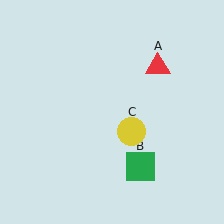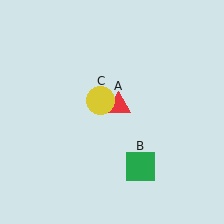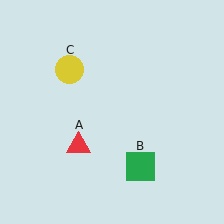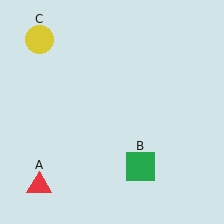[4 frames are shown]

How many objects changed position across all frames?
2 objects changed position: red triangle (object A), yellow circle (object C).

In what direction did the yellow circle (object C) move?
The yellow circle (object C) moved up and to the left.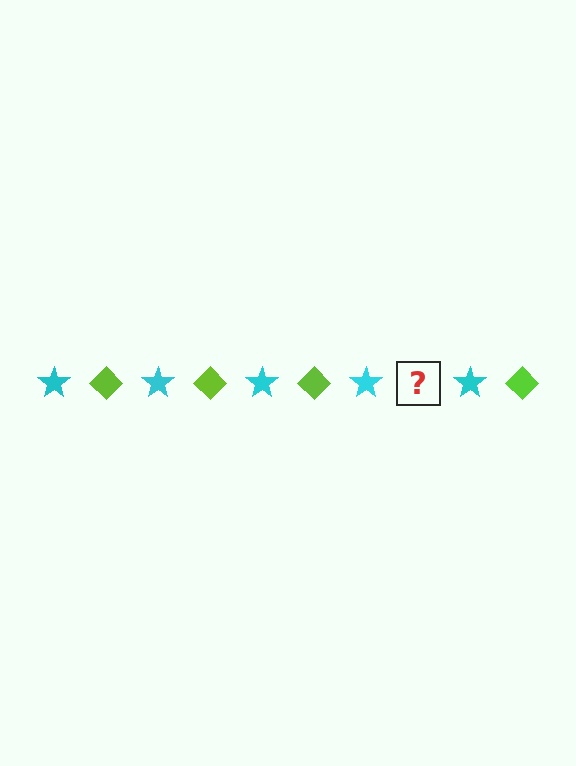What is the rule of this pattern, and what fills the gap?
The rule is that the pattern alternates between cyan star and lime diamond. The gap should be filled with a lime diamond.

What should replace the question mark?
The question mark should be replaced with a lime diamond.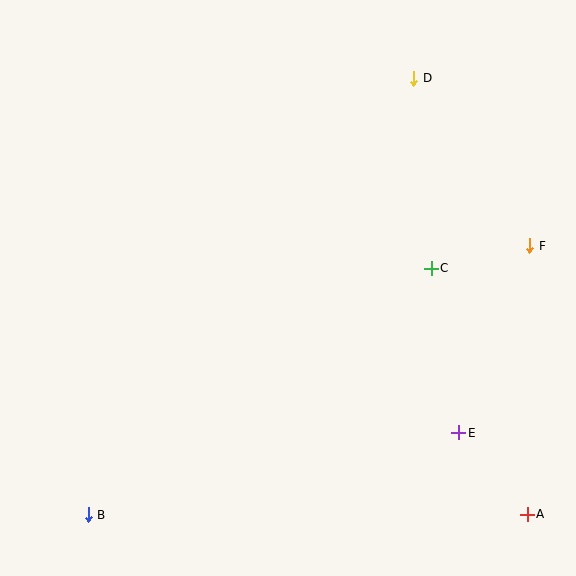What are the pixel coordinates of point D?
Point D is at (414, 78).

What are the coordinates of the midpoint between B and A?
The midpoint between B and A is at (308, 514).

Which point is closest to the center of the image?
Point C at (431, 268) is closest to the center.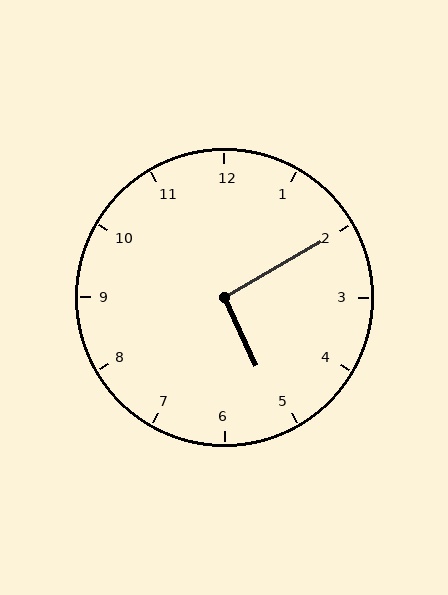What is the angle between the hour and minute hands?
Approximately 95 degrees.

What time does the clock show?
5:10.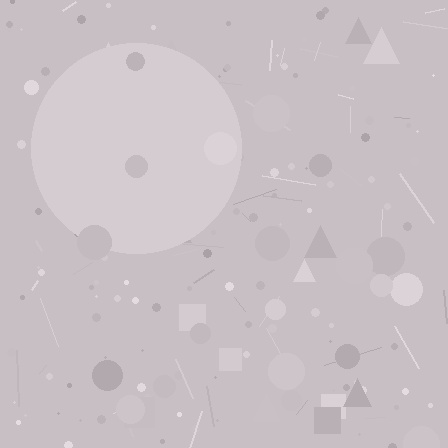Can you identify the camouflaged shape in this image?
The camouflaged shape is a circle.